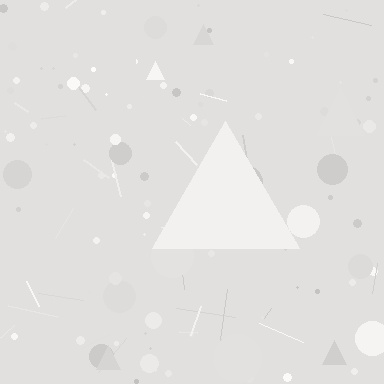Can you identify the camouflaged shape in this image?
The camouflaged shape is a triangle.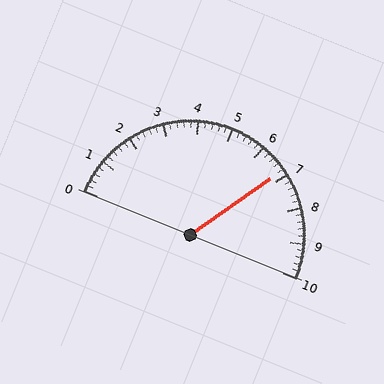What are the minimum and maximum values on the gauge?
The gauge ranges from 0 to 10.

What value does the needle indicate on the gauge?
The needle indicates approximately 6.8.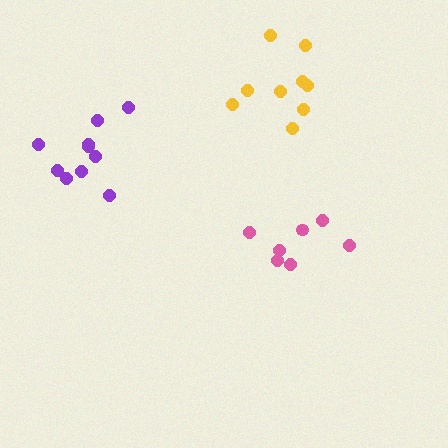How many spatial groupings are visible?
There are 3 spatial groupings.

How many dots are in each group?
Group 1: 7 dots, Group 2: 10 dots, Group 3: 9 dots (26 total).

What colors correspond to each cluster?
The clusters are colored: pink, purple, yellow.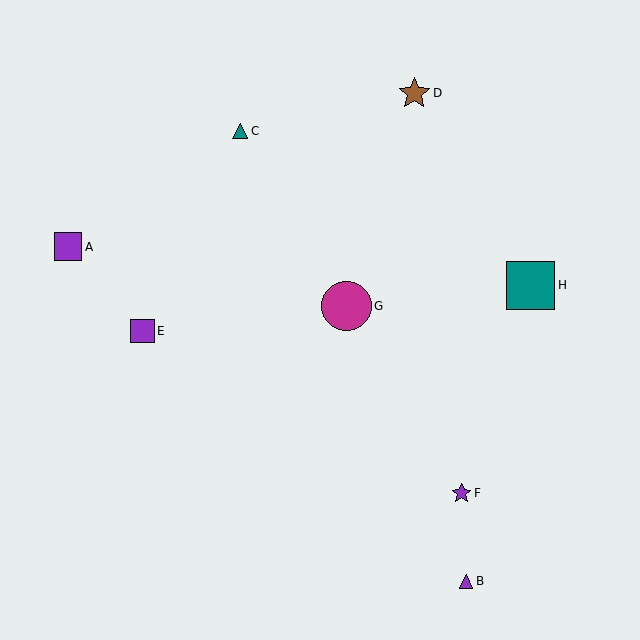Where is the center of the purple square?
The center of the purple square is at (68, 247).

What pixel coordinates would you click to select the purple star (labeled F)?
Click at (461, 493) to select the purple star F.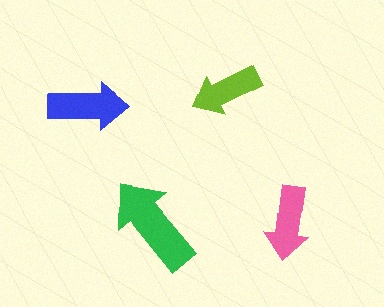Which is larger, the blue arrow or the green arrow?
The green one.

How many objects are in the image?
There are 4 objects in the image.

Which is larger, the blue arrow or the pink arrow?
The blue one.